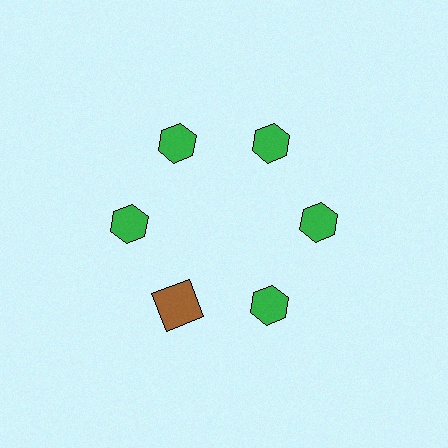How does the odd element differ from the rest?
It differs in both color (brown instead of green) and shape (square instead of hexagon).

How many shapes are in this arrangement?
There are 6 shapes arranged in a ring pattern.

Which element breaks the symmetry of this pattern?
The brown square at roughly the 7 o'clock position breaks the symmetry. All other shapes are green hexagons.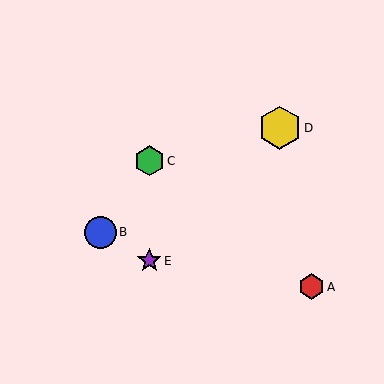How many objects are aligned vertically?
2 objects (C, E) are aligned vertically.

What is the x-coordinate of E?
Object E is at x≈149.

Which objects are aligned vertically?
Objects C, E are aligned vertically.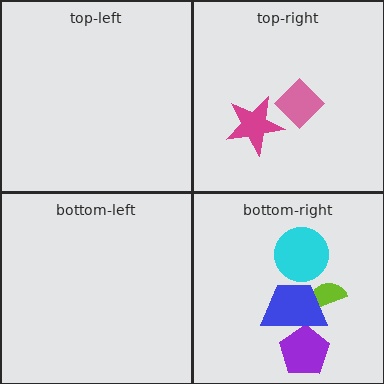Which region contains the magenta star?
The top-right region.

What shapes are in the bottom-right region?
The purple pentagon, the lime semicircle, the cyan circle, the blue trapezoid.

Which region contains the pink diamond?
The top-right region.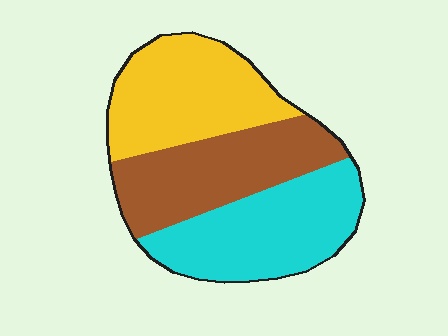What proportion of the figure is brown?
Brown covers around 30% of the figure.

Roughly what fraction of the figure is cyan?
Cyan covers around 35% of the figure.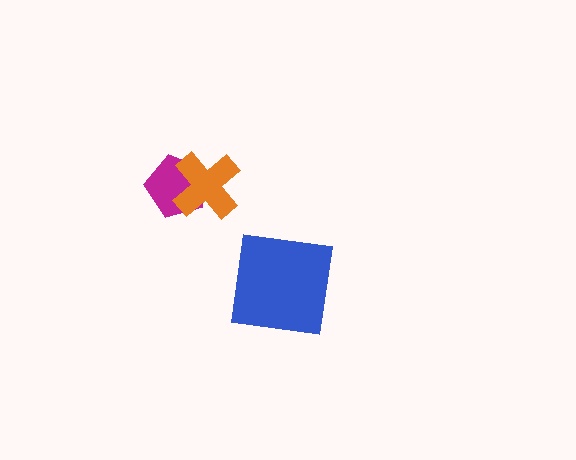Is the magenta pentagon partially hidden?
Yes, it is partially covered by another shape.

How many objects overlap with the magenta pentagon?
1 object overlaps with the magenta pentagon.